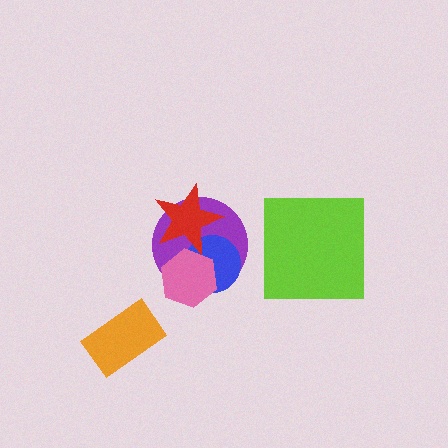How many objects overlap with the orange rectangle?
0 objects overlap with the orange rectangle.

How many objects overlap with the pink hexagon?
3 objects overlap with the pink hexagon.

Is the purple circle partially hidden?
Yes, it is partially covered by another shape.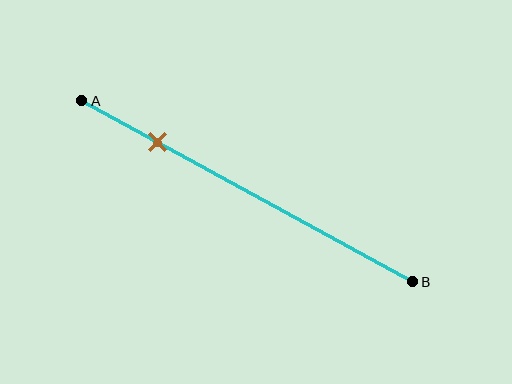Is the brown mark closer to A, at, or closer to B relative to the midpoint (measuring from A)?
The brown mark is closer to point A than the midpoint of segment AB.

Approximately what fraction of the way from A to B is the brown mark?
The brown mark is approximately 25% of the way from A to B.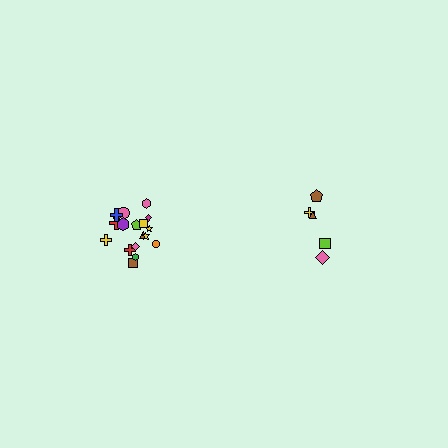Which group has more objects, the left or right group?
The left group.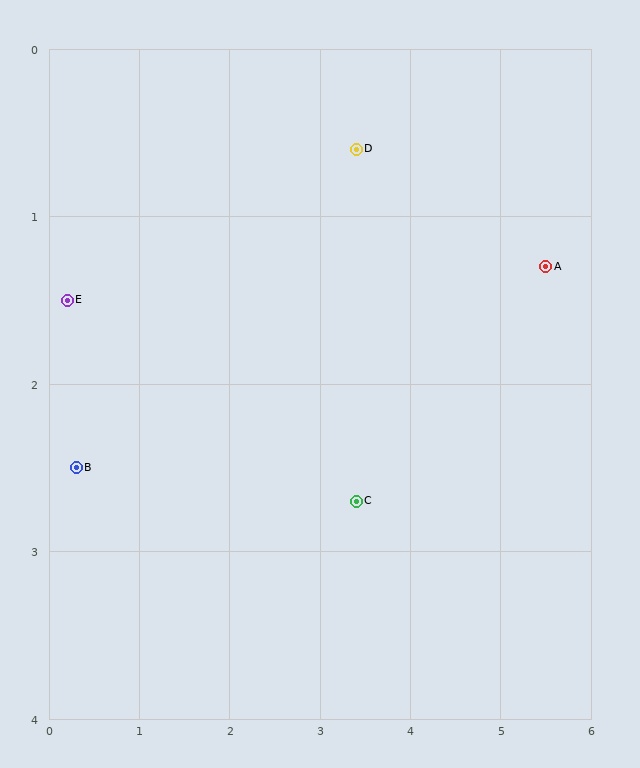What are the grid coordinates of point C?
Point C is at approximately (3.4, 2.7).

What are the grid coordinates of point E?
Point E is at approximately (0.2, 1.5).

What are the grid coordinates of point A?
Point A is at approximately (5.5, 1.3).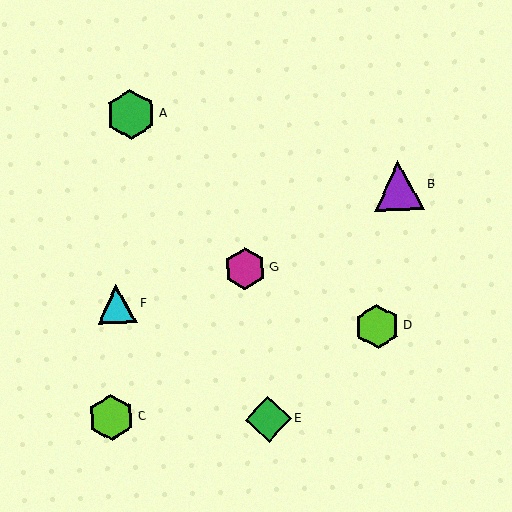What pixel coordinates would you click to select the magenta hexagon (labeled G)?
Click at (245, 269) to select the magenta hexagon G.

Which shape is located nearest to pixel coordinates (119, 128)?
The green hexagon (labeled A) at (131, 114) is nearest to that location.